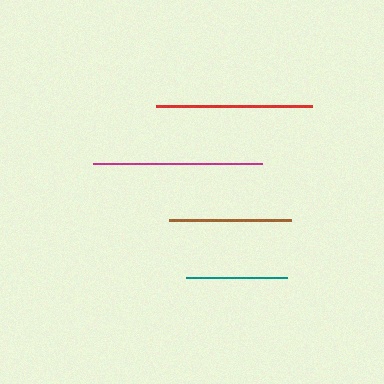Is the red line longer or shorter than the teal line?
The red line is longer than the teal line.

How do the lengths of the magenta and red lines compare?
The magenta and red lines are approximately the same length.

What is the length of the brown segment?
The brown segment is approximately 121 pixels long.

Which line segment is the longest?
The magenta line is the longest at approximately 169 pixels.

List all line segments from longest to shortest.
From longest to shortest: magenta, red, brown, teal.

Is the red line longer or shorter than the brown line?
The red line is longer than the brown line.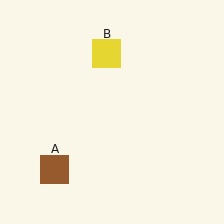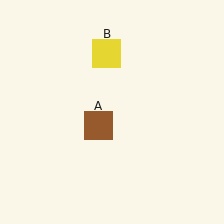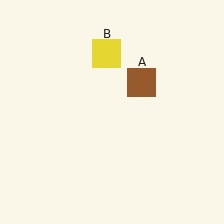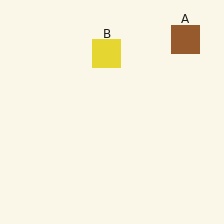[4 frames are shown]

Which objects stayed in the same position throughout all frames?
Yellow square (object B) remained stationary.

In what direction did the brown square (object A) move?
The brown square (object A) moved up and to the right.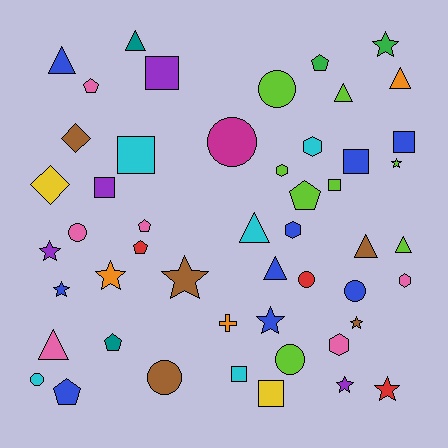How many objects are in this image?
There are 50 objects.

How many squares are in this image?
There are 8 squares.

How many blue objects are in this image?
There are 9 blue objects.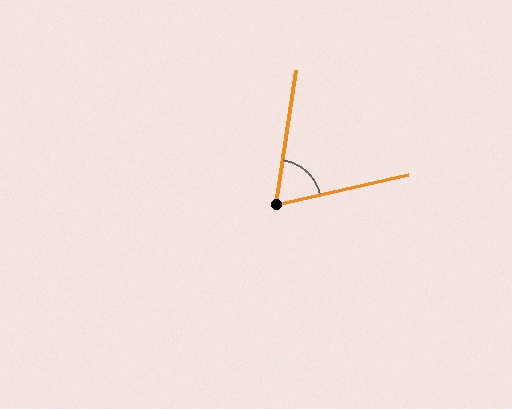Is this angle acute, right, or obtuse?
It is acute.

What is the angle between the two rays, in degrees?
Approximately 69 degrees.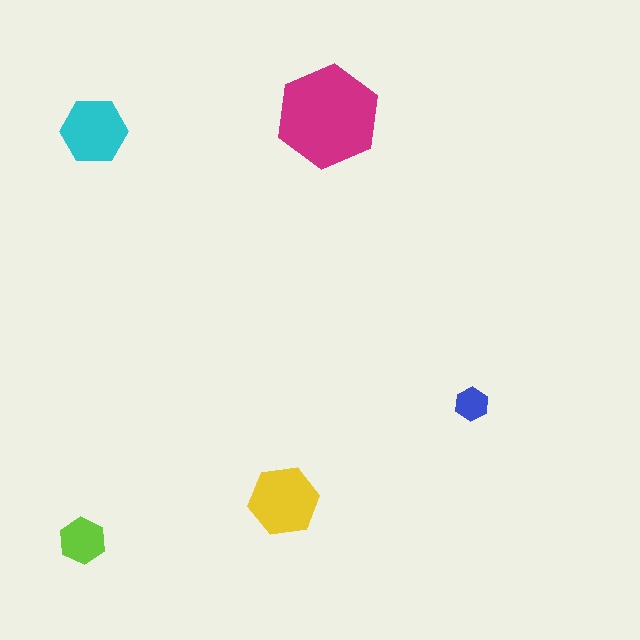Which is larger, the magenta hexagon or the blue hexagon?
The magenta one.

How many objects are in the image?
There are 5 objects in the image.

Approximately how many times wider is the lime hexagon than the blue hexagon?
About 1.5 times wider.